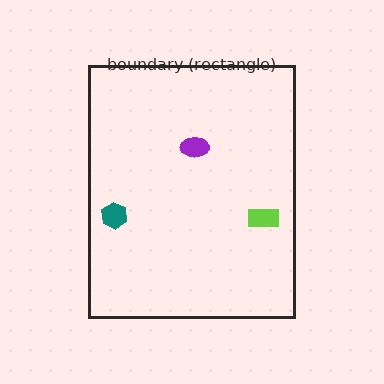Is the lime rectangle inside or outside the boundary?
Inside.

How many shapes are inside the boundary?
3 inside, 0 outside.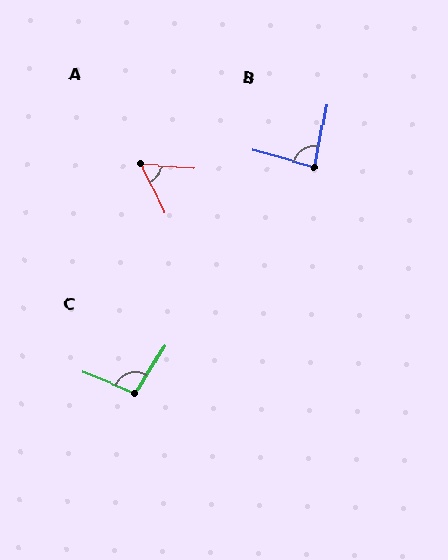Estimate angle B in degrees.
Approximately 86 degrees.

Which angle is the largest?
C, at approximately 100 degrees.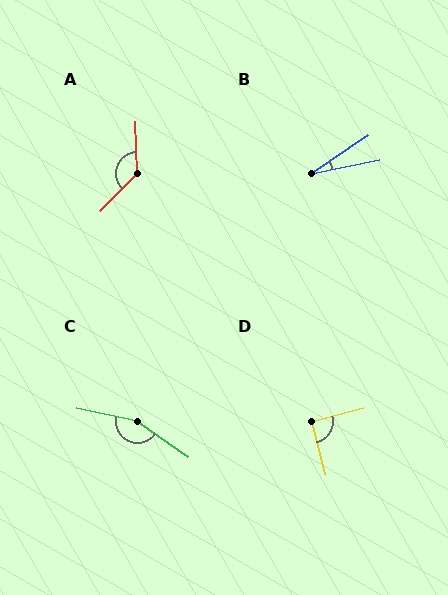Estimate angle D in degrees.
Approximately 91 degrees.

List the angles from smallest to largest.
B (22°), D (91°), A (134°), C (157°).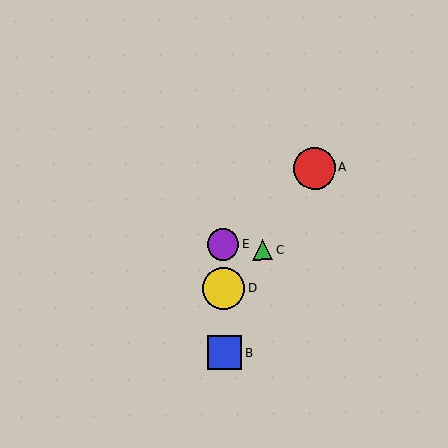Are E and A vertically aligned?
No, E is at x≈223 and A is at x≈314.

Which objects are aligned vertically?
Objects B, D, E are aligned vertically.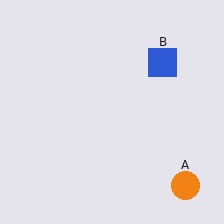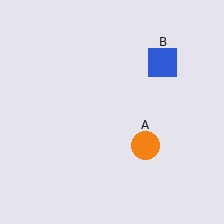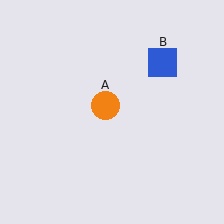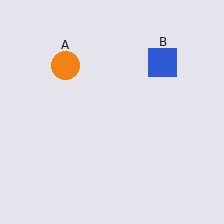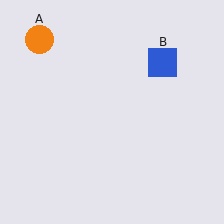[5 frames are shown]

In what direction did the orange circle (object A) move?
The orange circle (object A) moved up and to the left.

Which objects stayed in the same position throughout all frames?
Blue square (object B) remained stationary.